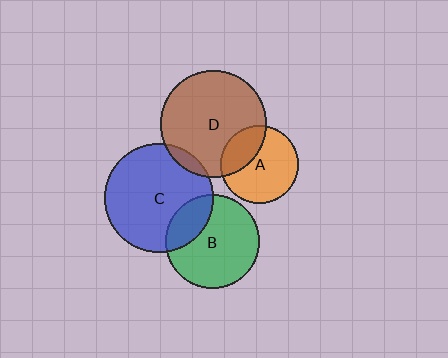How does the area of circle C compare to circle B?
Approximately 1.3 times.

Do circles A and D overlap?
Yes.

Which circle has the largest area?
Circle C (blue).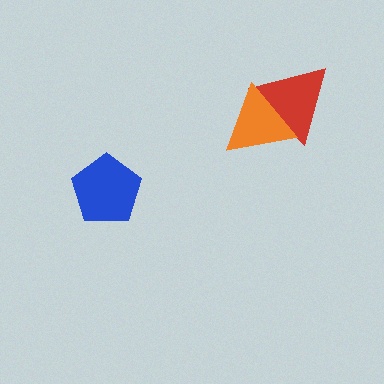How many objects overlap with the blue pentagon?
0 objects overlap with the blue pentagon.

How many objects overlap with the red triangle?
1 object overlaps with the red triangle.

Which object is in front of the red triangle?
The orange triangle is in front of the red triangle.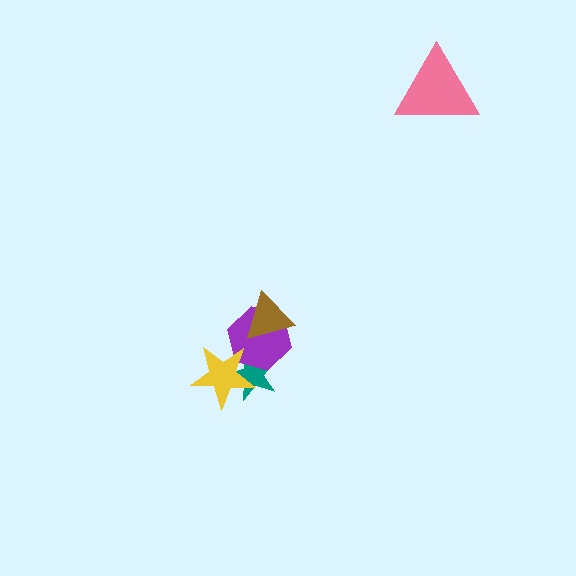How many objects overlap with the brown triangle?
1 object overlaps with the brown triangle.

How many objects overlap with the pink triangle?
0 objects overlap with the pink triangle.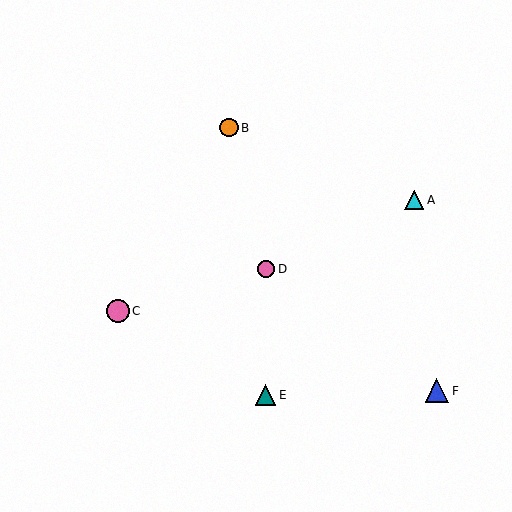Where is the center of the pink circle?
The center of the pink circle is at (266, 269).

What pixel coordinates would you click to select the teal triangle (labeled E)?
Click at (265, 395) to select the teal triangle E.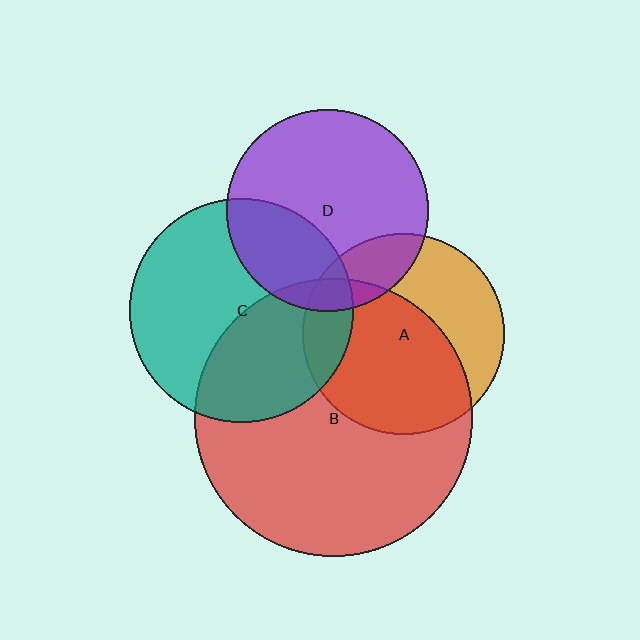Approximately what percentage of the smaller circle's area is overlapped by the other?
Approximately 15%.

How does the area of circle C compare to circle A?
Approximately 1.2 times.